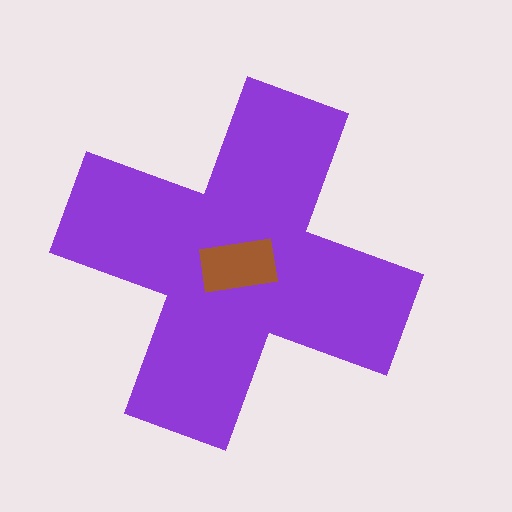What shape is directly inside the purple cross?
The brown rectangle.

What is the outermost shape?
The purple cross.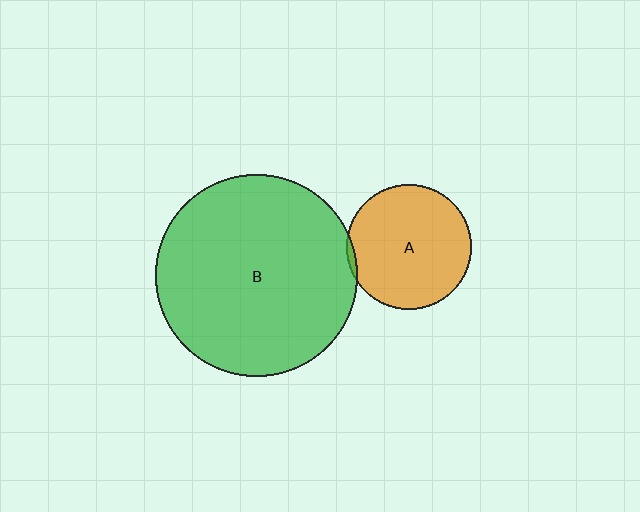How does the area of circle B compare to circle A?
Approximately 2.6 times.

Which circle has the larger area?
Circle B (green).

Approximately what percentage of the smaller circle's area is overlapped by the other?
Approximately 5%.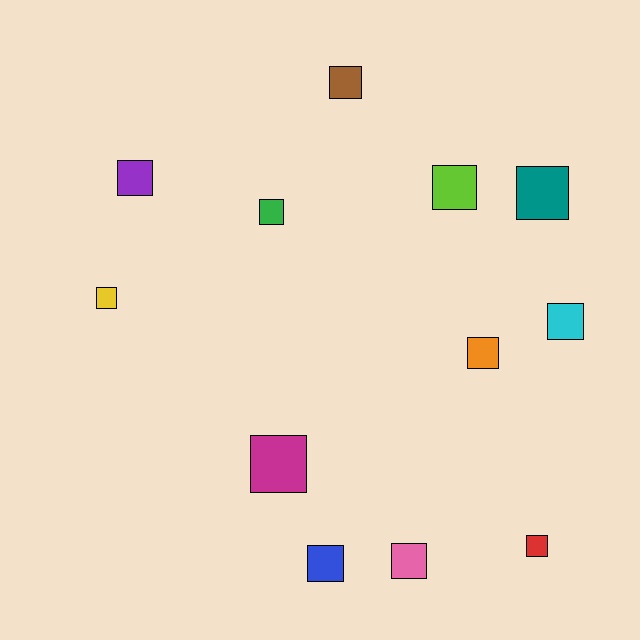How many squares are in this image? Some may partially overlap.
There are 12 squares.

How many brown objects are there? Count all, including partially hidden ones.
There is 1 brown object.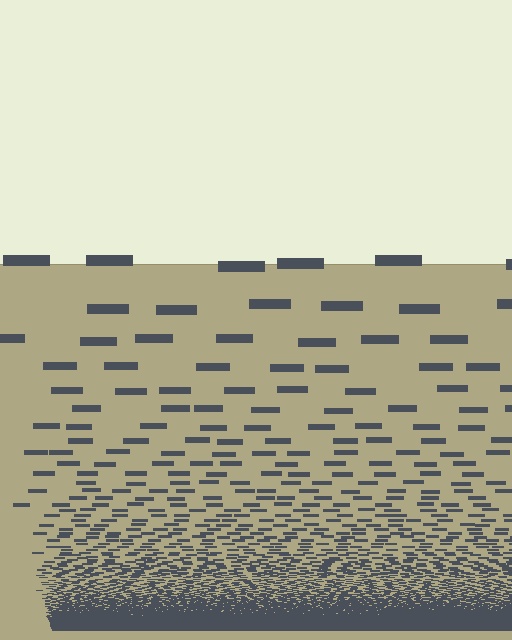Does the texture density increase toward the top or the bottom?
Density increases toward the bottom.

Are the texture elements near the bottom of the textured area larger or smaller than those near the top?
Smaller. The gradient is inverted — elements near the bottom are smaller and denser.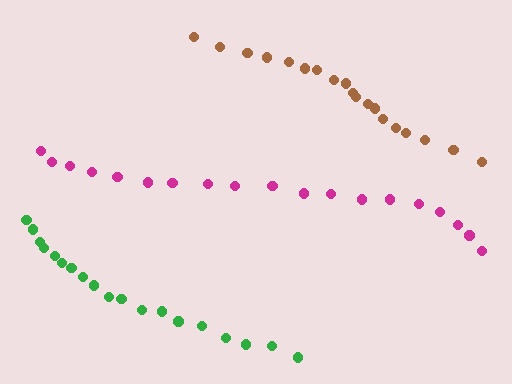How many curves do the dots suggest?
There are 3 distinct paths.